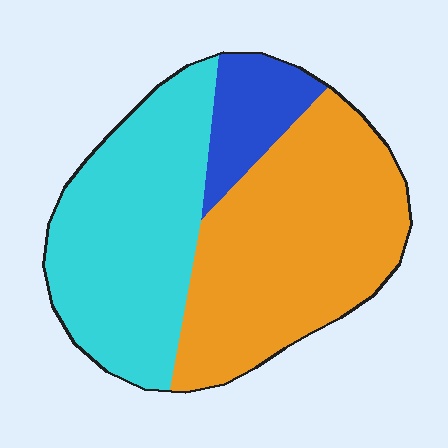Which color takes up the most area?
Orange, at roughly 50%.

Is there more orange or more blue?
Orange.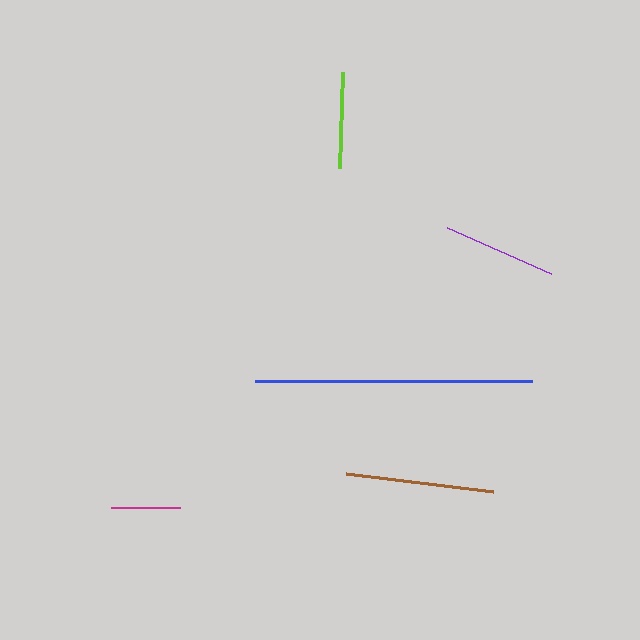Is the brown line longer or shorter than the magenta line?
The brown line is longer than the magenta line.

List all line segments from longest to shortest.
From longest to shortest: blue, brown, purple, lime, magenta.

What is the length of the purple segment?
The purple segment is approximately 114 pixels long.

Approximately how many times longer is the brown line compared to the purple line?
The brown line is approximately 1.3 times the length of the purple line.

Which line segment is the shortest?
The magenta line is the shortest at approximately 69 pixels.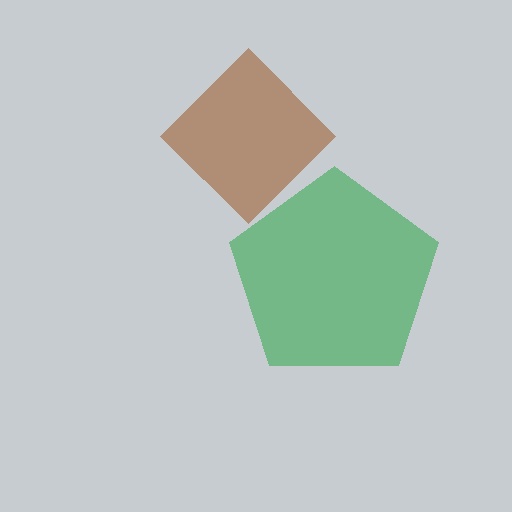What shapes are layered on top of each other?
The layered shapes are: a brown diamond, a green pentagon.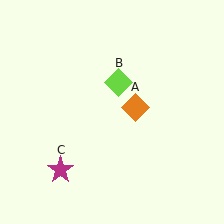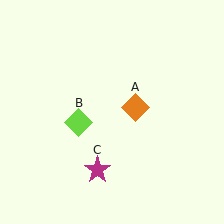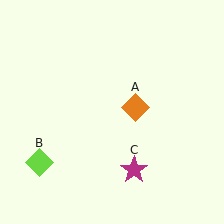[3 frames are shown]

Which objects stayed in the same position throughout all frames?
Orange diamond (object A) remained stationary.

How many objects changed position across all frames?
2 objects changed position: lime diamond (object B), magenta star (object C).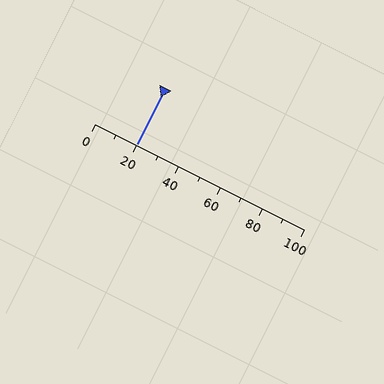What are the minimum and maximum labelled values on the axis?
The axis runs from 0 to 100.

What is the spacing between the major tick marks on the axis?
The major ticks are spaced 20 apart.